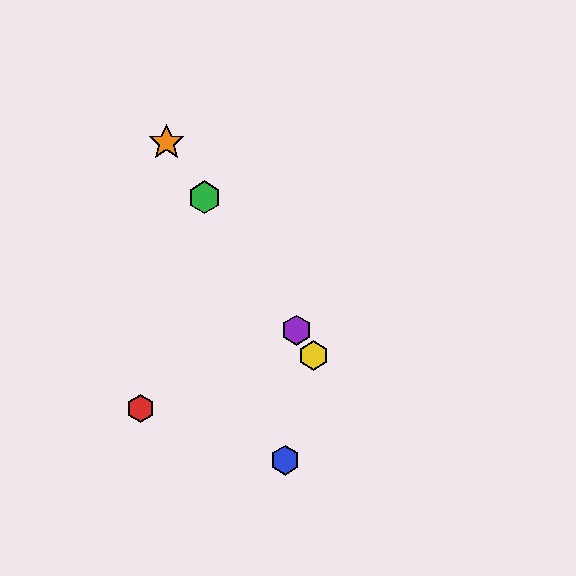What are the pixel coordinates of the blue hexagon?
The blue hexagon is at (285, 460).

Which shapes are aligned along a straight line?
The green hexagon, the yellow hexagon, the purple hexagon, the orange star are aligned along a straight line.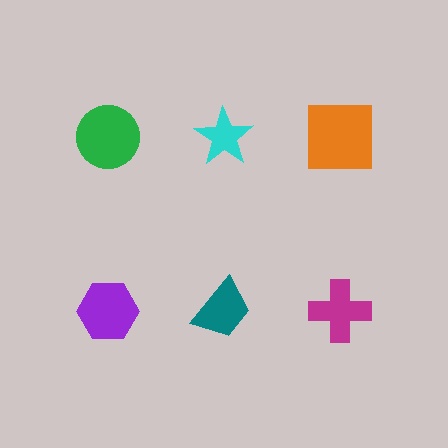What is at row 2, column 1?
A purple hexagon.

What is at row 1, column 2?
A cyan star.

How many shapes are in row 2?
3 shapes.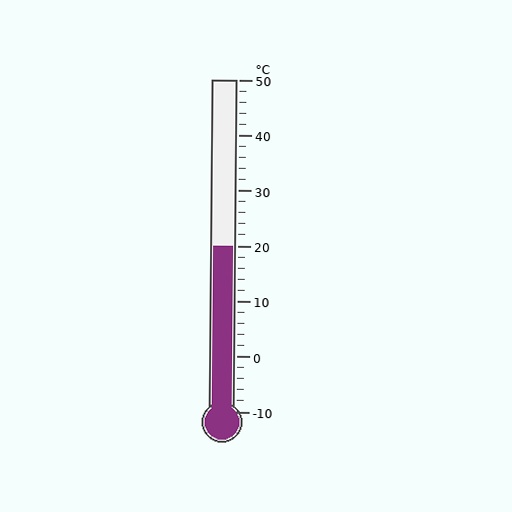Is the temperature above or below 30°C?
The temperature is below 30°C.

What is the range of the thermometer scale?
The thermometer scale ranges from -10°C to 50°C.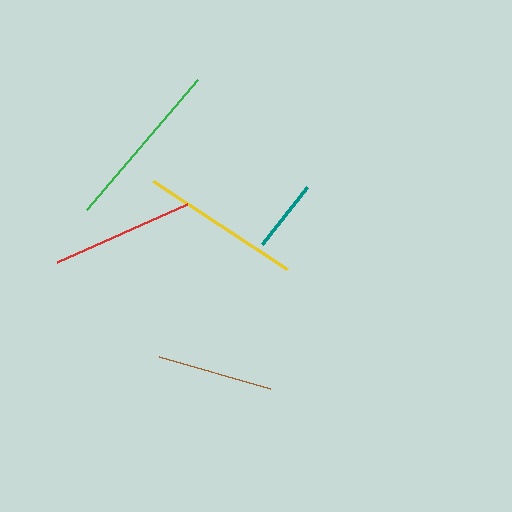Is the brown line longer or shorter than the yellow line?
The yellow line is longer than the brown line.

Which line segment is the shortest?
The teal line is the shortest at approximately 73 pixels.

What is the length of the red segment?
The red segment is approximately 143 pixels long.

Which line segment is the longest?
The green line is the longest at approximately 171 pixels.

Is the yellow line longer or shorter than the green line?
The green line is longer than the yellow line.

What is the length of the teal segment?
The teal segment is approximately 73 pixels long.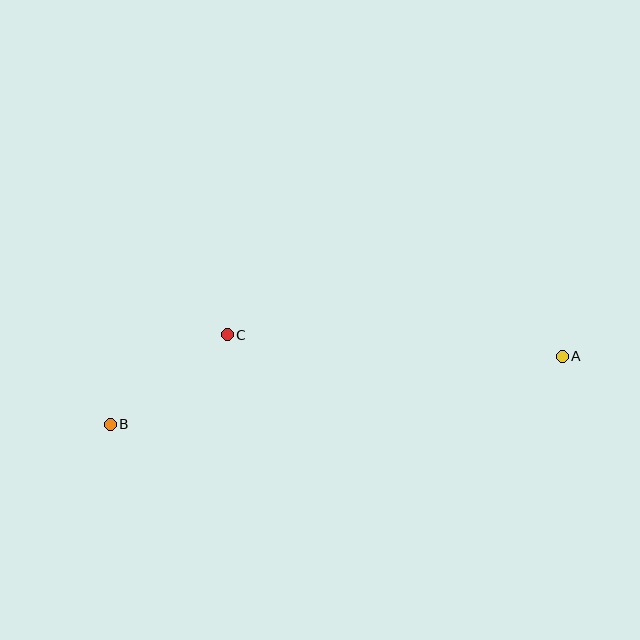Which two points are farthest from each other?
Points A and B are farthest from each other.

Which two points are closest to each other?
Points B and C are closest to each other.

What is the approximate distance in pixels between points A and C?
The distance between A and C is approximately 336 pixels.